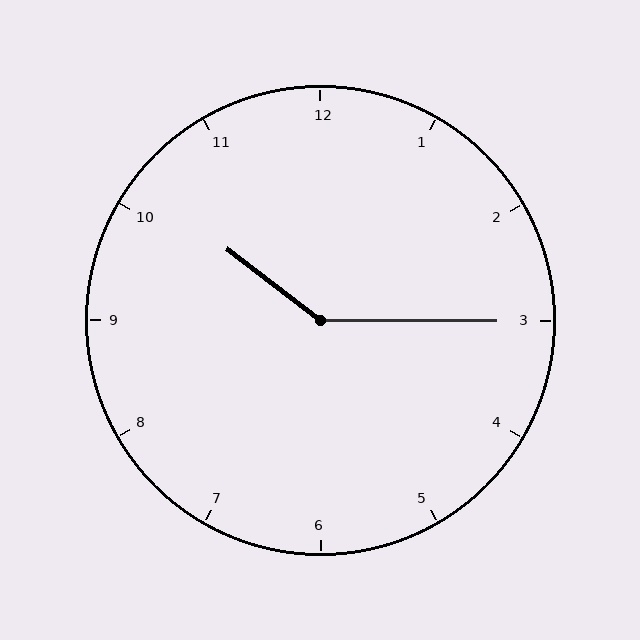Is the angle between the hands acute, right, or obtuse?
It is obtuse.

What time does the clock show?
10:15.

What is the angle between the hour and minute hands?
Approximately 142 degrees.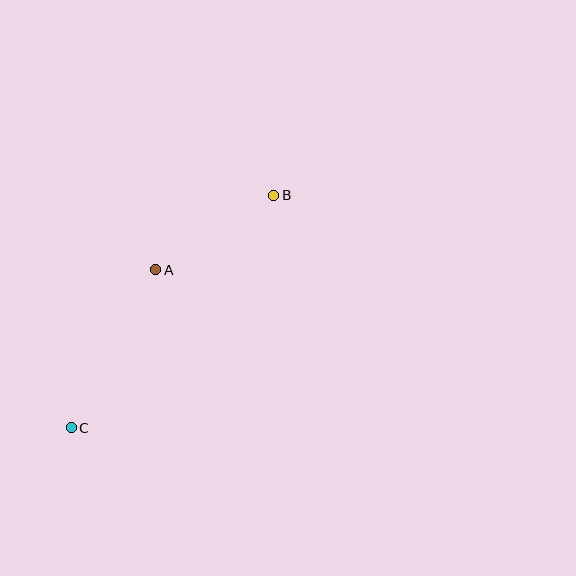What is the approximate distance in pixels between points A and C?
The distance between A and C is approximately 179 pixels.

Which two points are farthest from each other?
Points B and C are farthest from each other.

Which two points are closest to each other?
Points A and B are closest to each other.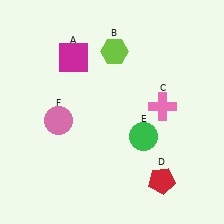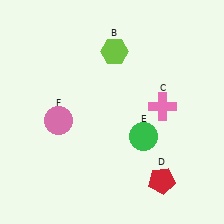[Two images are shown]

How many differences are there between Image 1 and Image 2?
There is 1 difference between the two images.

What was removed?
The magenta square (A) was removed in Image 2.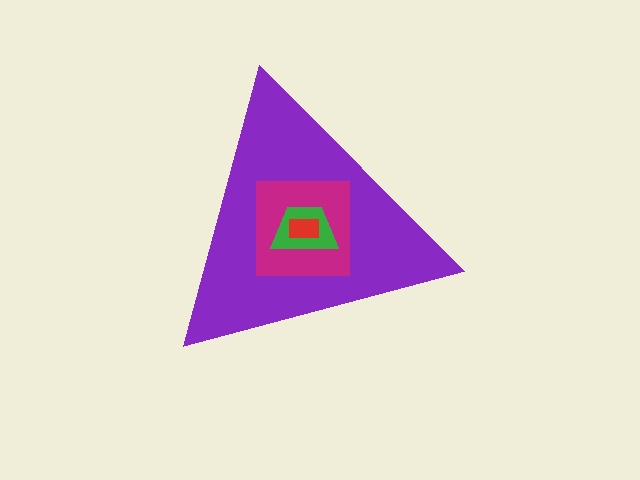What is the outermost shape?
The purple triangle.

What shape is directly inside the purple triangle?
The magenta square.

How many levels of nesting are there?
4.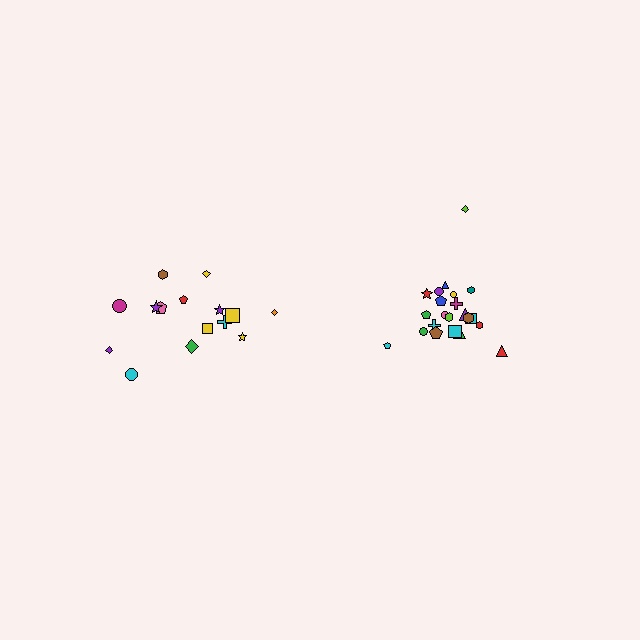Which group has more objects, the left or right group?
The right group.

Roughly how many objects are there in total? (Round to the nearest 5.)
Roughly 35 objects in total.